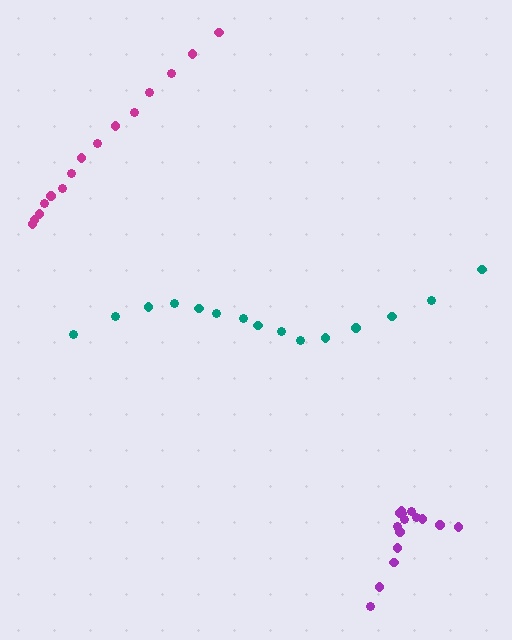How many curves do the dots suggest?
There are 3 distinct paths.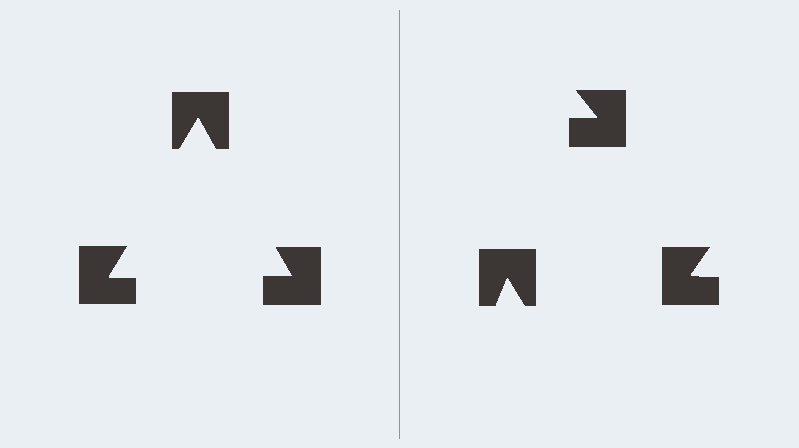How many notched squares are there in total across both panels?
6 — 3 on each side.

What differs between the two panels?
The notched squares are positioned identically on both sides; only the wedge orientations differ. On the left they align to a triangle; on the right they are misaligned.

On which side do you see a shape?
An illusory triangle appears on the left side. On the right side the wedge cuts are rotated, so no coherent shape forms.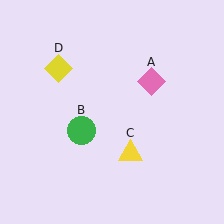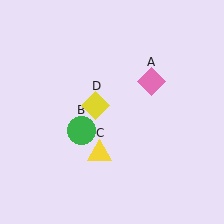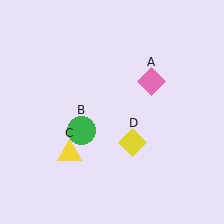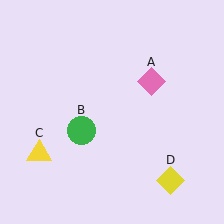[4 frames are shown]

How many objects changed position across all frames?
2 objects changed position: yellow triangle (object C), yellow diamond (object D).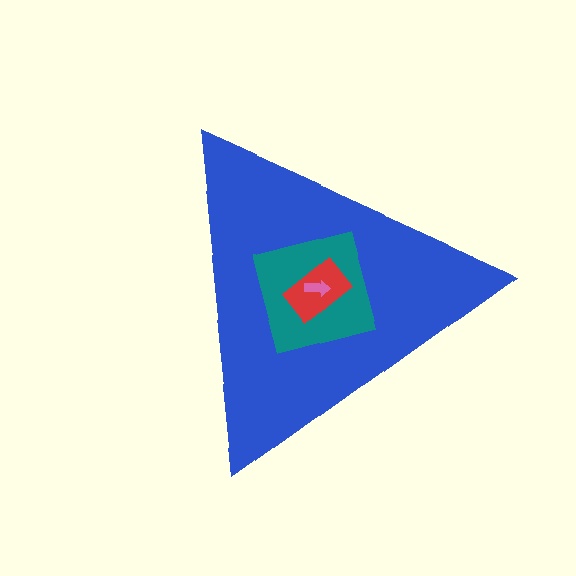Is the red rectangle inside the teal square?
Yes.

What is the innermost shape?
The pink arrow.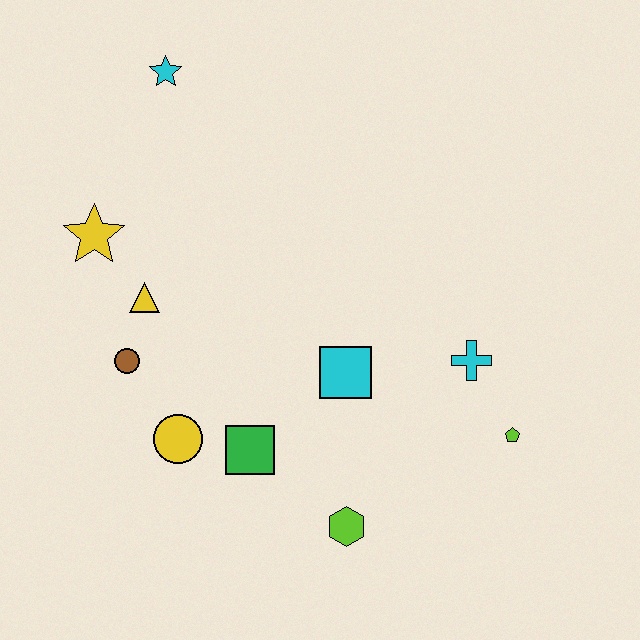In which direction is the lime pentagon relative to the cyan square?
The lime pentagon is to the right of the cyan square.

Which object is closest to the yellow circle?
The green square is closest to the yellow circle.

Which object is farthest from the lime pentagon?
The cyan star is farthest from the lime pentagon.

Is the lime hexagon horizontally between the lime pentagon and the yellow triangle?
Yes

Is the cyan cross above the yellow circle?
Yes